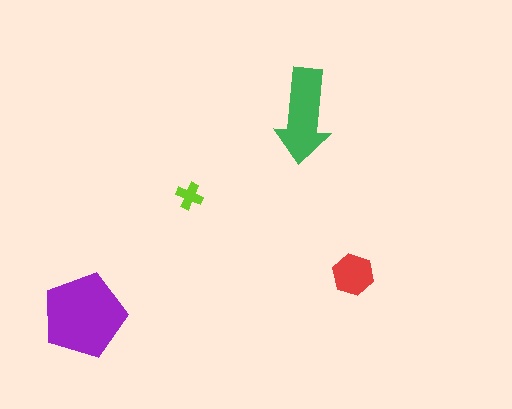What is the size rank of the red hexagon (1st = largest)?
3rd.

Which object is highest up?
The green arrow is topmost.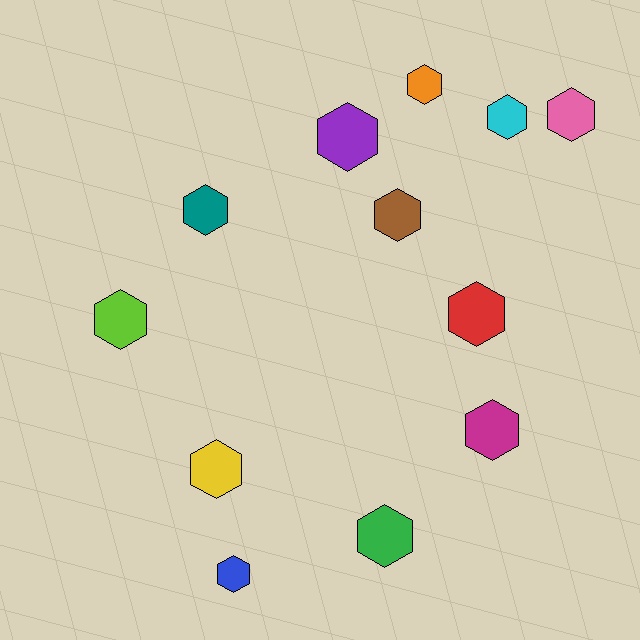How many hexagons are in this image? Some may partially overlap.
There are 12 hexagons.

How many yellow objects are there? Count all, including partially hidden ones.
There is 1 yellow object.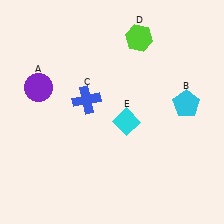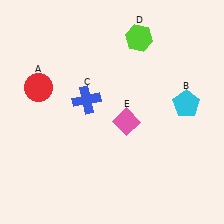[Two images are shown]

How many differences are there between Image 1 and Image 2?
There are 2 differences between the two images.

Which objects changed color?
A changed from purple to red. E changed from cyan to pink.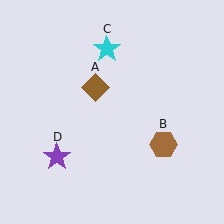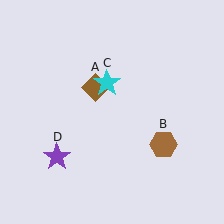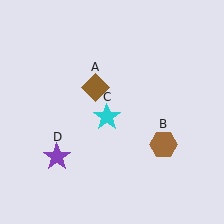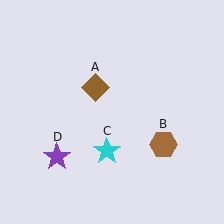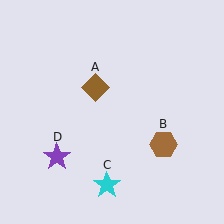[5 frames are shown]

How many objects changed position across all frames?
1 object changed position: cyan star (object C).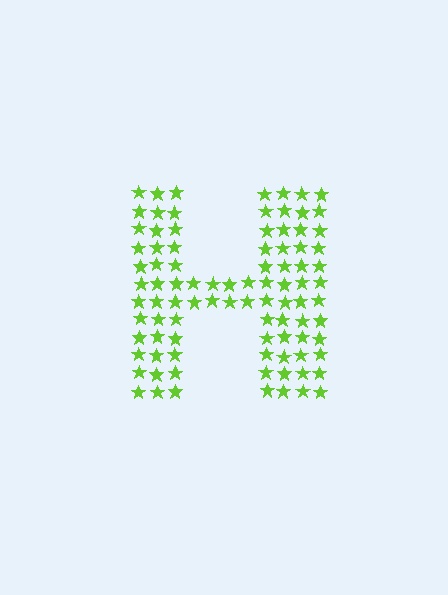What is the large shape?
The large shape is the letter H.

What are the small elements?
The small elements are stars.